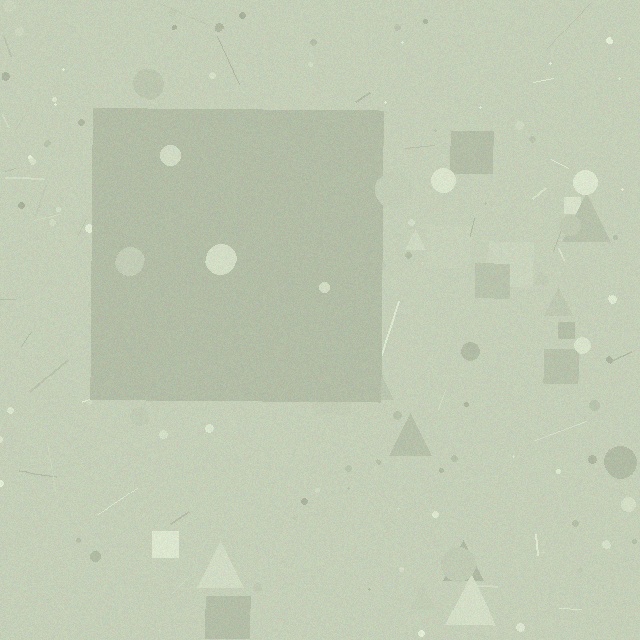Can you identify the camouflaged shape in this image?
The camouflaged shape is a square.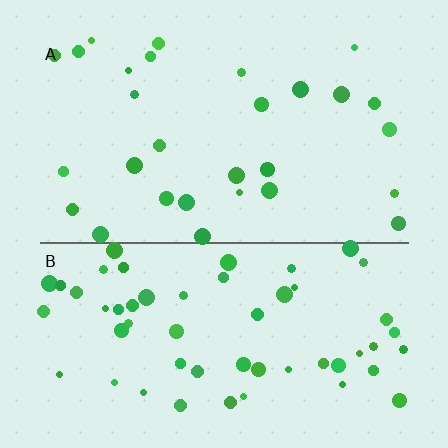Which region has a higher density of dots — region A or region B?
B (the bottom).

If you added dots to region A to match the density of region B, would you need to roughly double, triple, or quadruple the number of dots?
Approximately double.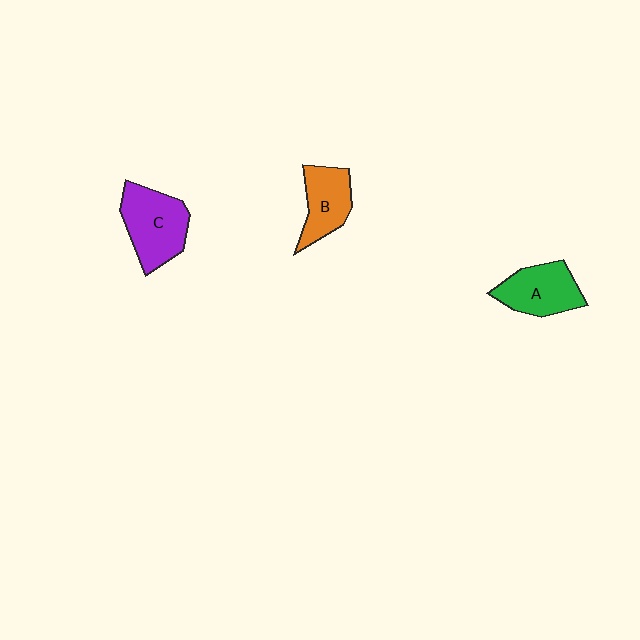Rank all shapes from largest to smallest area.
From largest to smallest: C (purple), A (green), B (orange).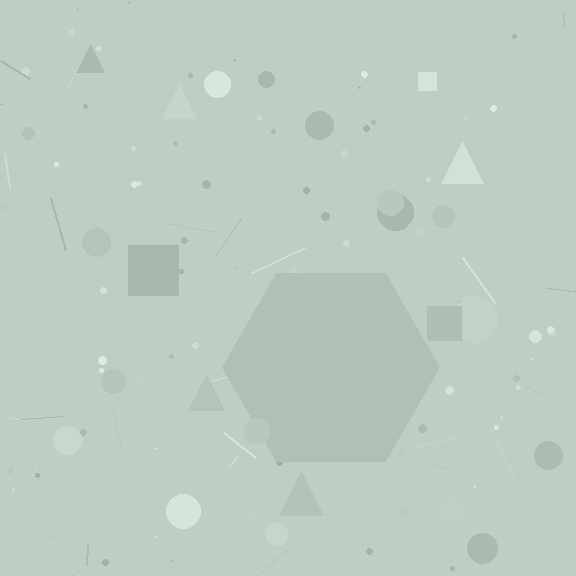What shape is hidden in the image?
A hexagon is hidden in the image.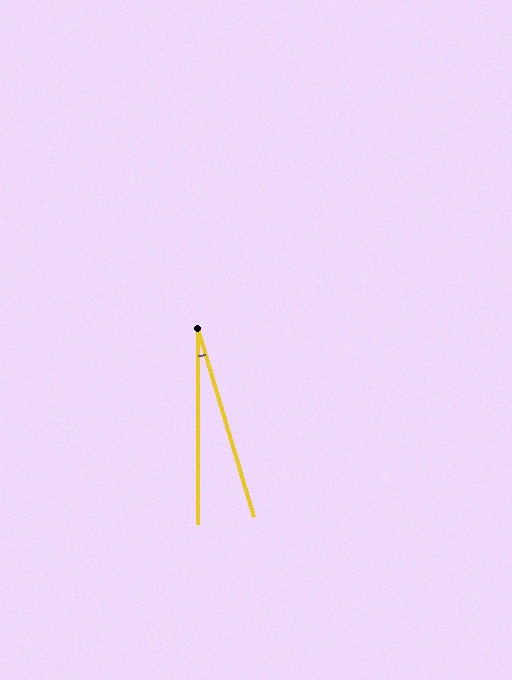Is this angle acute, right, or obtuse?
It is acute.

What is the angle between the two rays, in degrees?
Approximately 16 degrees.